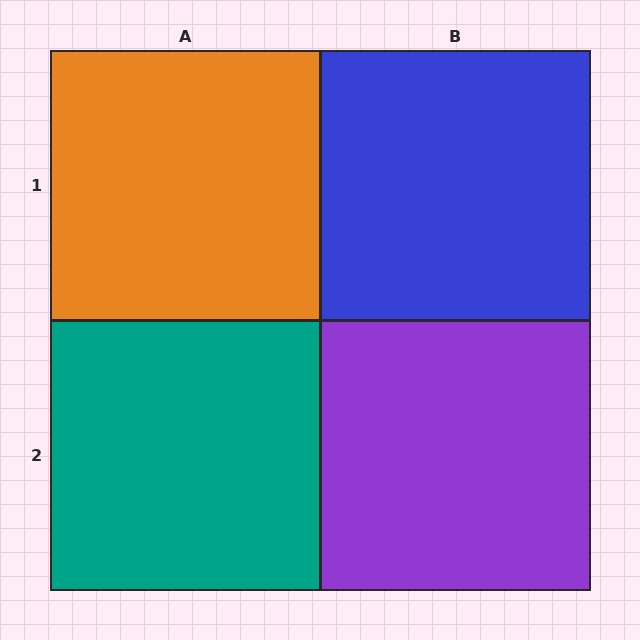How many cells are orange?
1 cell is orange.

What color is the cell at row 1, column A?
Orange.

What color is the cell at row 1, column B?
Blue.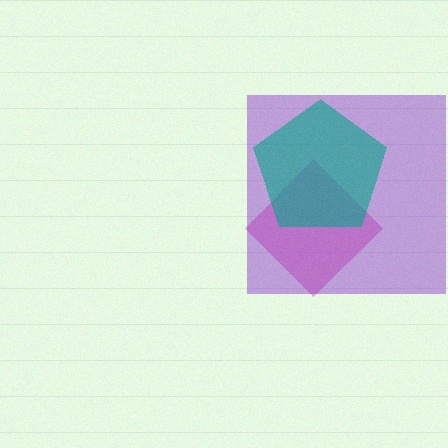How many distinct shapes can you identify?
There are 3 distinct shapes: a pink diamond, a purple square, a teal pentagon.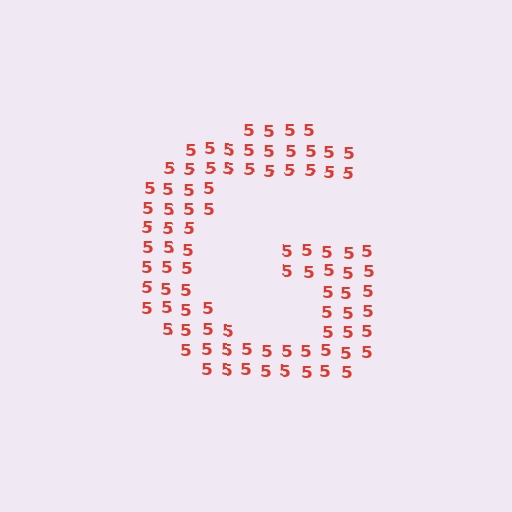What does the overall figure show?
The overall figure shows the letter G.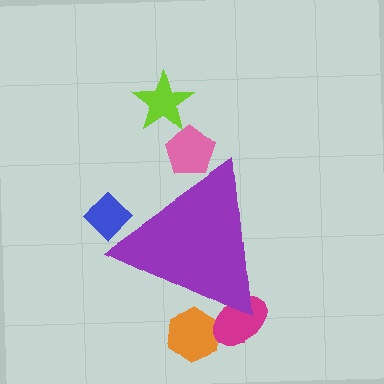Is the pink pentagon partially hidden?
Yes, the pink pentagon is partially hidden behind the purple triangle.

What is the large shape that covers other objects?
A purple triangle.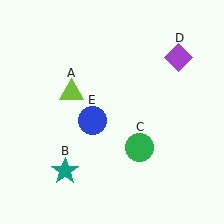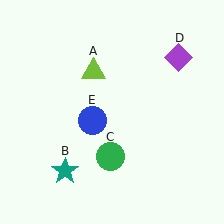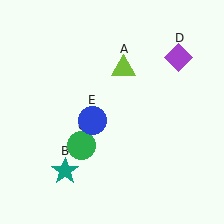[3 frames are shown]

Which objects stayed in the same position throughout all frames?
Teal star (object B) and purple diamond (object D) and blue circle (object E) remained stationary.